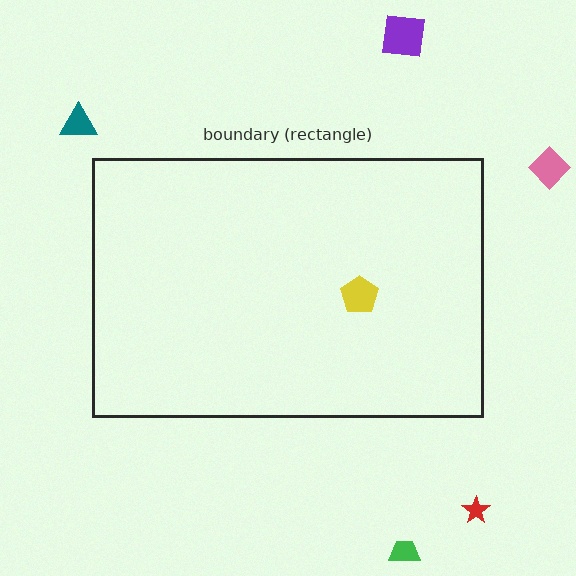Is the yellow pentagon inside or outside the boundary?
Inside.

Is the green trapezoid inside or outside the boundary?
Outside.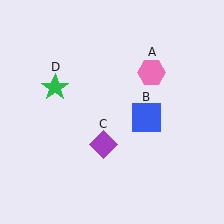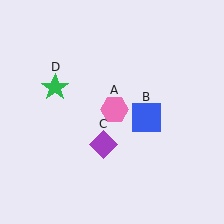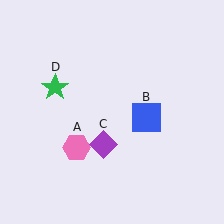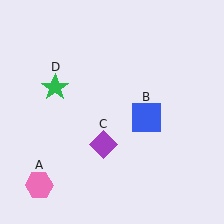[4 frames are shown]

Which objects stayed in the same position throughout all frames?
Blue square (object B) and purple diamond (object C) and green star (object D) remained stationary.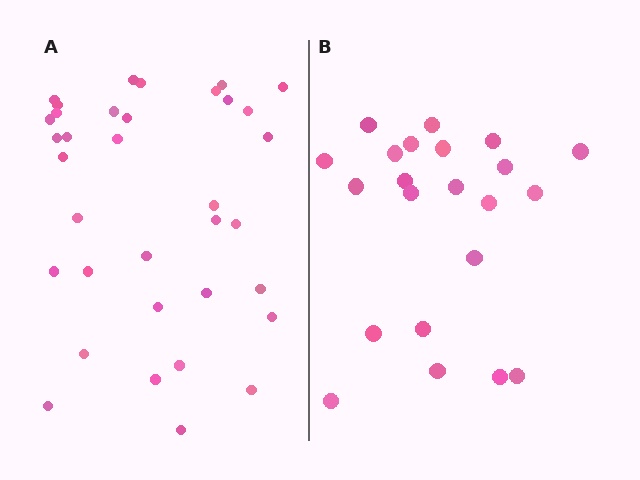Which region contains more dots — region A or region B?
Region A (the left region) has more dots.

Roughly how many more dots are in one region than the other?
Region A has approximately 15 more dots than region B.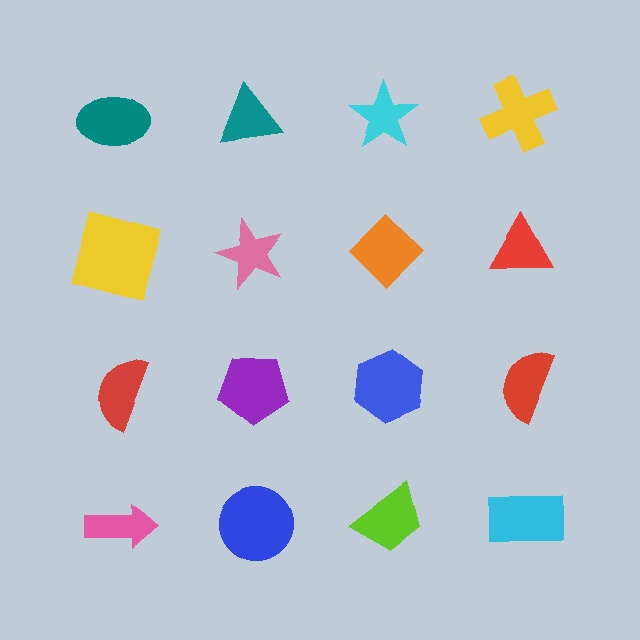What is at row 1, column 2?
A teal triangle.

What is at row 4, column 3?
A lime trapezoid.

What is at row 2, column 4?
A red triangle.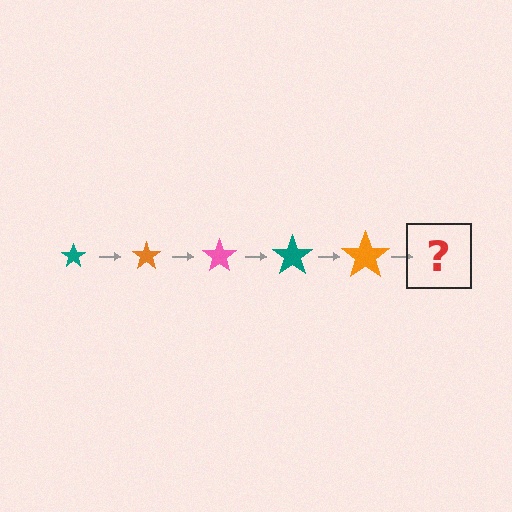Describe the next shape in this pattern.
It should be a pink star, larger than the previous one.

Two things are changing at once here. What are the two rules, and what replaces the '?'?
The two rules are that the star grows larger each step and the color cycles through teal, orange, and pink. The '?' should be a pink star, larger than the previous one.